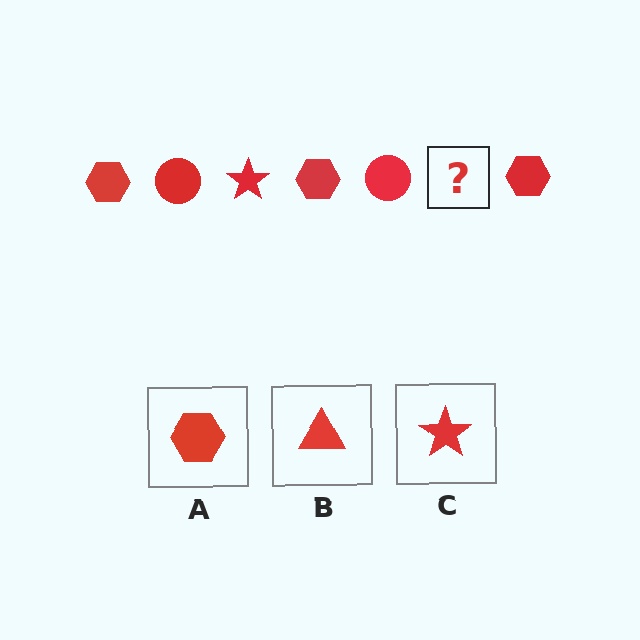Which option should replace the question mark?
Option C.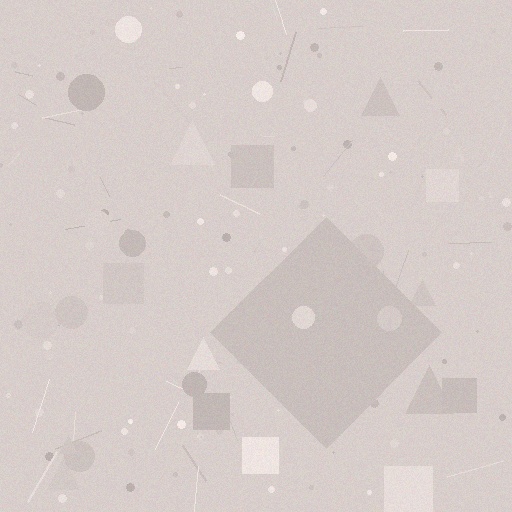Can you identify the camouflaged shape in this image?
The camouflaged shape is a diamond.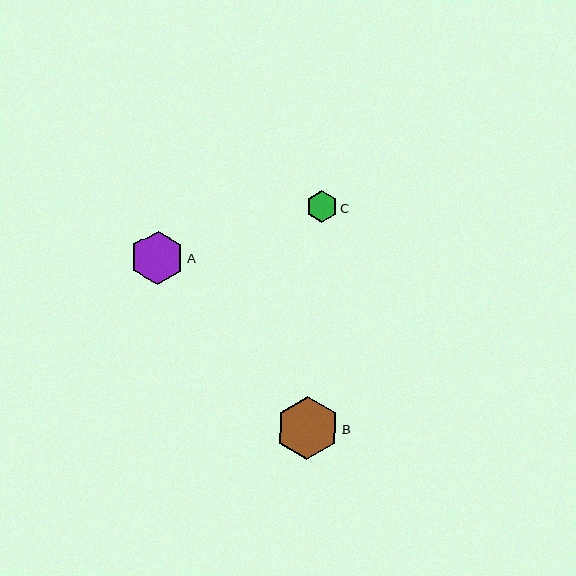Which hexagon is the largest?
Hexagon B is the largest with a size of approximately 63 pixels.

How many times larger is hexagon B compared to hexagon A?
Hexagon B is approximately 1.2 times the size of hexagon A.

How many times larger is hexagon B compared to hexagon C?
Hexagon B is approximately 2.0 times the size of hexagon C.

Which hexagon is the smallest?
Hexagon C is the smallest with a size of approximately 31 pixels.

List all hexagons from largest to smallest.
From largest to smallest: B, A, C.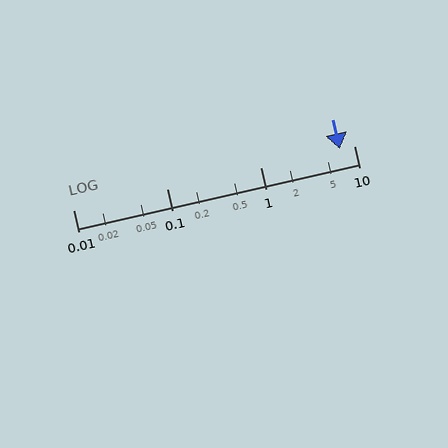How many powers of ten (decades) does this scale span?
The scale spans 3 decades, from 0.01 to 10.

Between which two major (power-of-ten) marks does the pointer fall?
The pointer is between 1 and 10.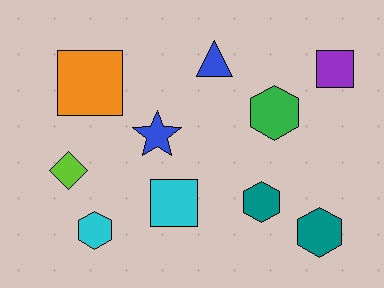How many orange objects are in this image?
There is 1 orange object.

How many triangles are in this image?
There is 1 triangle.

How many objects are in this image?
There are 10 objects.